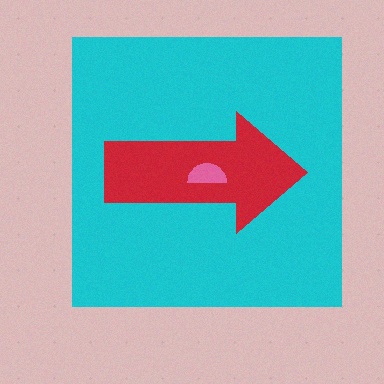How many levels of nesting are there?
3.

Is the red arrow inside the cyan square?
Yes.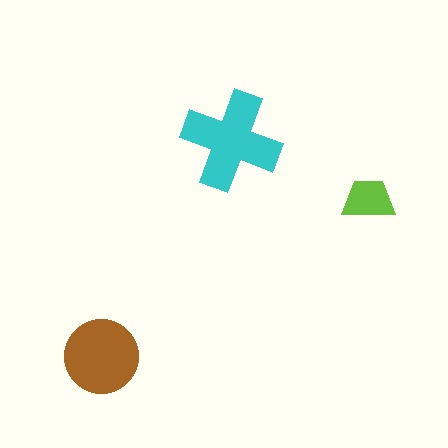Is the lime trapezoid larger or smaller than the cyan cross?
Smaller.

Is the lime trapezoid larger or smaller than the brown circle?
Smaller.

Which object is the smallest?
The lime trapezoid.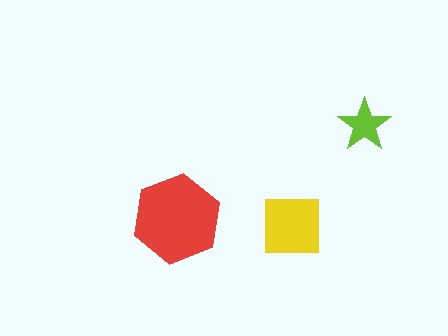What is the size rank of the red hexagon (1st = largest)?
1st.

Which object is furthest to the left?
The red hexagon is leftmost.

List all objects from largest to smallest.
The red hexagon, the yellow square, the lime star.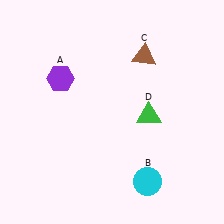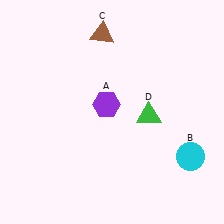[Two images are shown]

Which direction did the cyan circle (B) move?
The cyan circle (B) moved right.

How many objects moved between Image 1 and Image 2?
3 objects moved between the two images.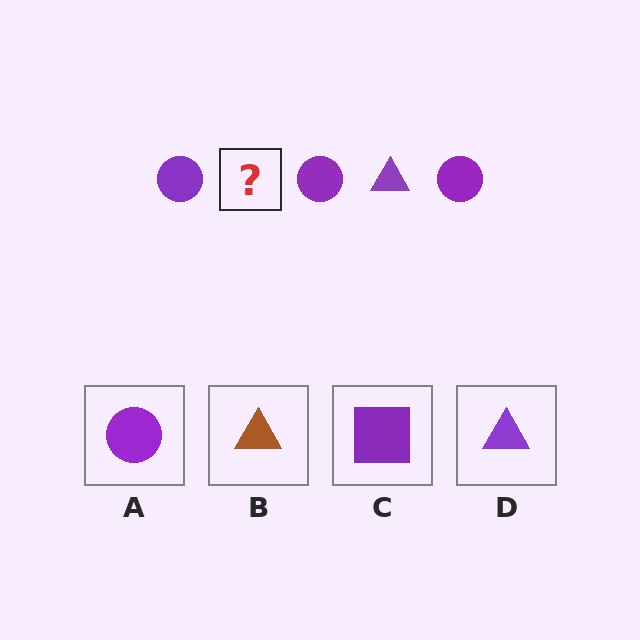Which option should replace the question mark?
Option D.